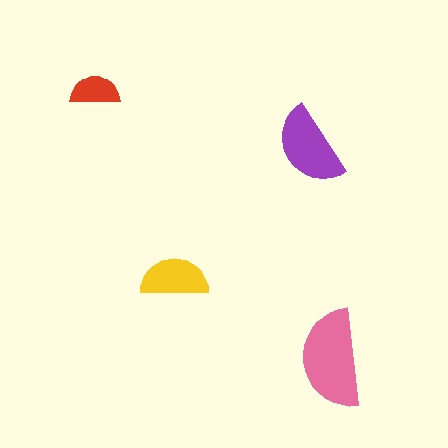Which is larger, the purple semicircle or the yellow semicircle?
The purple one.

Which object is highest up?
The red semicircle is topmost.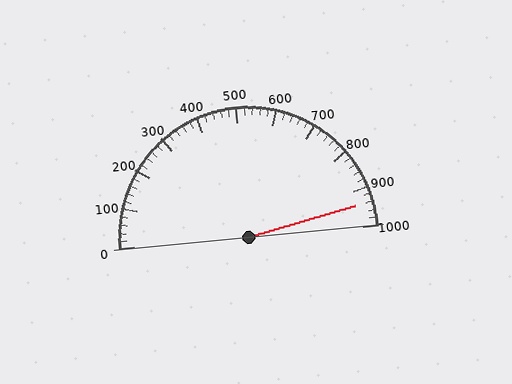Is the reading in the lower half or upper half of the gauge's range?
The reading is in the upper half of the range (0 to 1000).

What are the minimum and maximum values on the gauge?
The gauge ranges from 0 to 1000.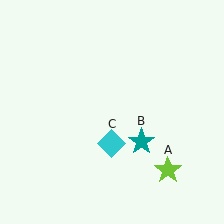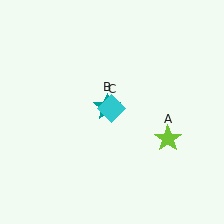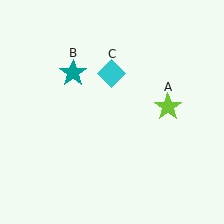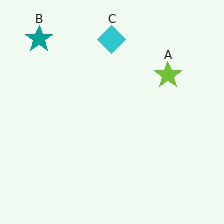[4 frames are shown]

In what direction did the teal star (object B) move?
The teal star (object B) moved up and to the left.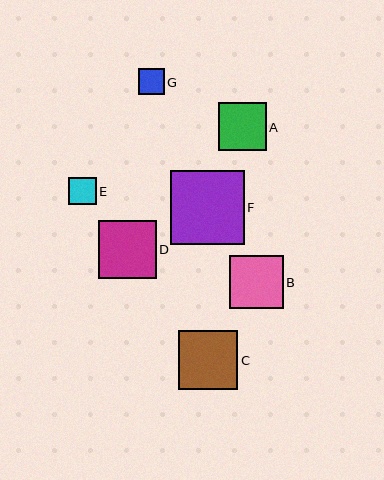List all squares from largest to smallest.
From largest to smallest: F, C, D, B, A, E, G.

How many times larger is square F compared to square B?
Square F is approximately 1.4 times the size of square B.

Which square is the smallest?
Square G is the smallest with a size of approximately 26 pixels.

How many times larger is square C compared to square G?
Square C is approximately 2.3 times the size of square G.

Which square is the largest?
Square F is the largest with a size of approximately 74 pixels.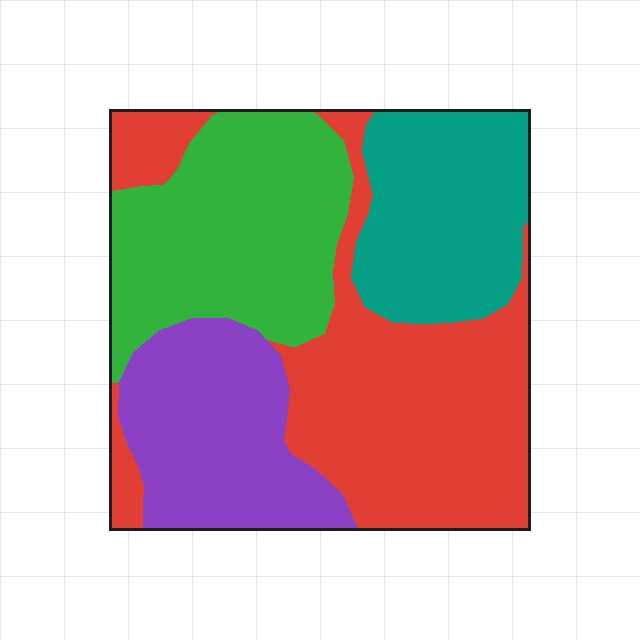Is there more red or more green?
Red.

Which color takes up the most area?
Red, at roughly 35%.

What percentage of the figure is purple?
Purple takes up about one fifth (1/5) of the figure.